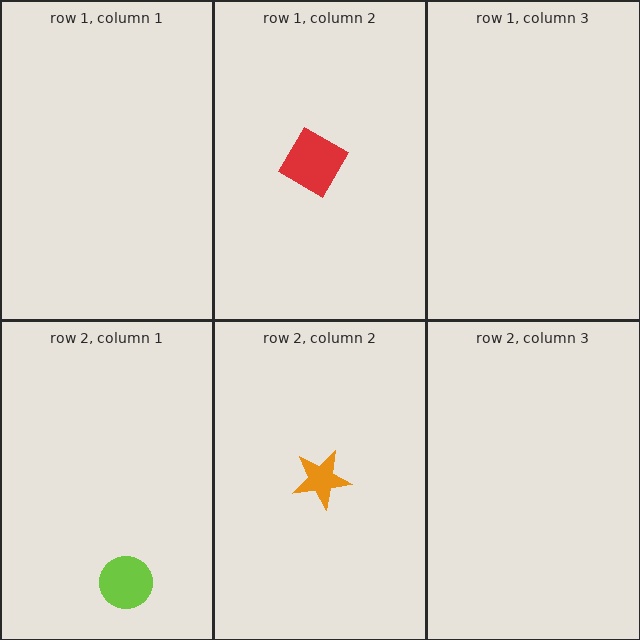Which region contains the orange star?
The row 2, column 2 region.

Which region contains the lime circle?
The row 2, column 1 region.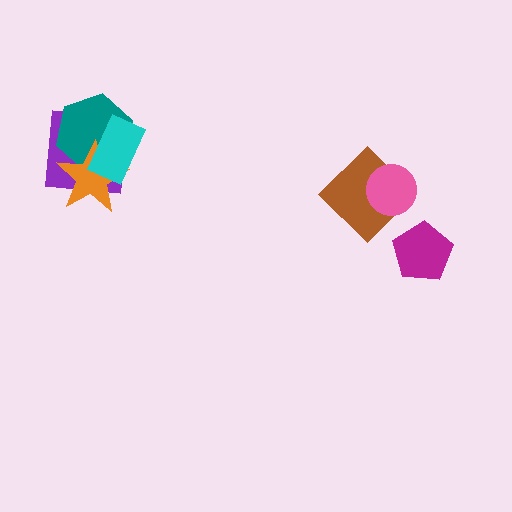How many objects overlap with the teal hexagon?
3 objects overlap with the teal hexagon.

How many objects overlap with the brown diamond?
1 object overlaps with the brown diamond.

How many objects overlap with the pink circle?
1 object overlaps with the pink circle.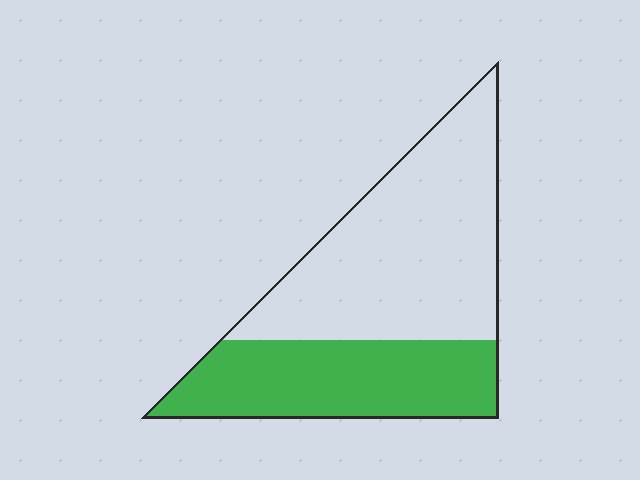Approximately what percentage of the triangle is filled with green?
Approximately 40%.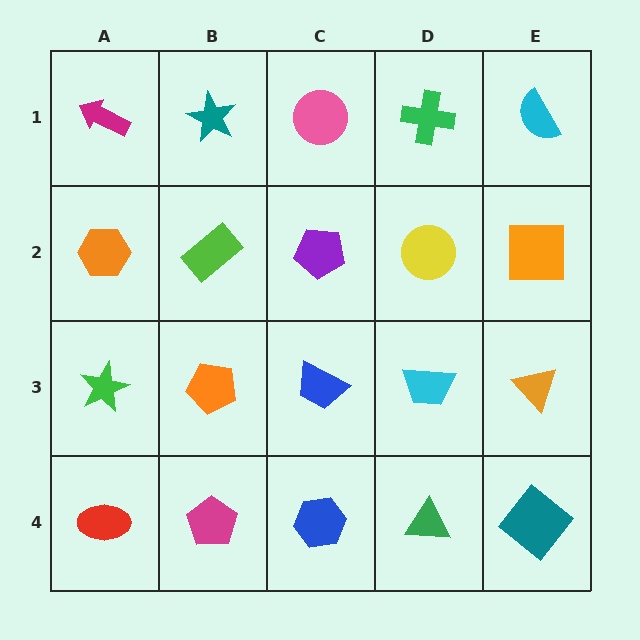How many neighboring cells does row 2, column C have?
4.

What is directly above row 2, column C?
A pink circle.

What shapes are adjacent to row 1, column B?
A lime rectangle (row 2, column B), a magenta arrow (row 1, column A), a pink circle (row 1, column C).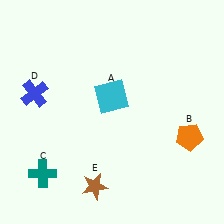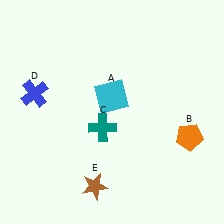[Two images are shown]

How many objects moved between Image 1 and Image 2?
1 object moved between the two images.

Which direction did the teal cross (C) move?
The teal cross (C) moved right.